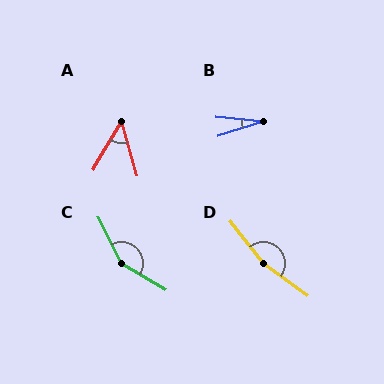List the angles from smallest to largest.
B (23°), A (46°), C (148°), D (164°).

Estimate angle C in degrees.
Approximately 148 degrees.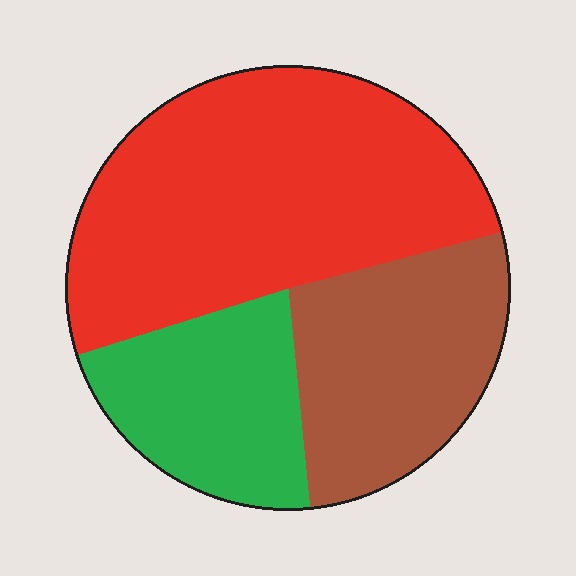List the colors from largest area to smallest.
From largest to smallest: red, brown, green.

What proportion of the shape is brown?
Brown takes up about one quarter (1/4) of the shape.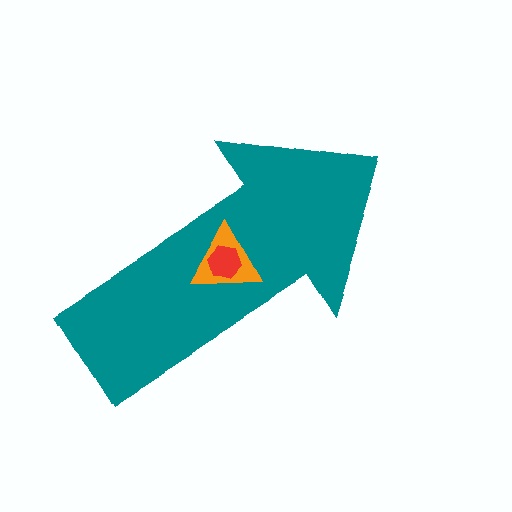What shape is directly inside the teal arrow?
The orange triangle.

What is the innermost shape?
The red hexagon.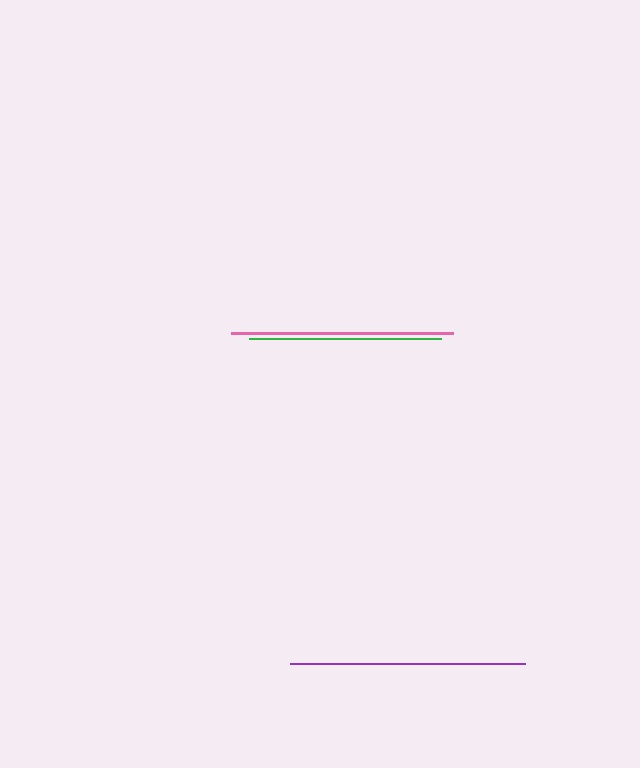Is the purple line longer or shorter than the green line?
The purple line is longer than the green line.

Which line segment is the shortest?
The green line is the shortest at approximately 192 pixels.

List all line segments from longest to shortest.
From longest to shortest: purple, pink, green.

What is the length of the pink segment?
The pink segment is approximately 222 pixels long.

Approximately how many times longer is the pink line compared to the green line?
The pink line is approximately 1.2 times the length of the green line.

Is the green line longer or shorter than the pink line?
The pink line is longer than the green line.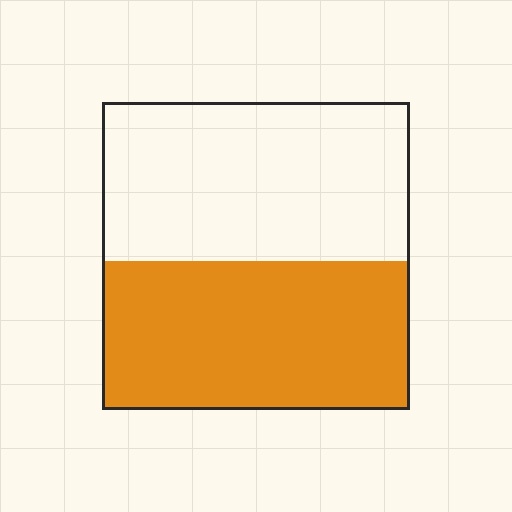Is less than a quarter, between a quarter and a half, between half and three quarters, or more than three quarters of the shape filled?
Between a quarter and a half.